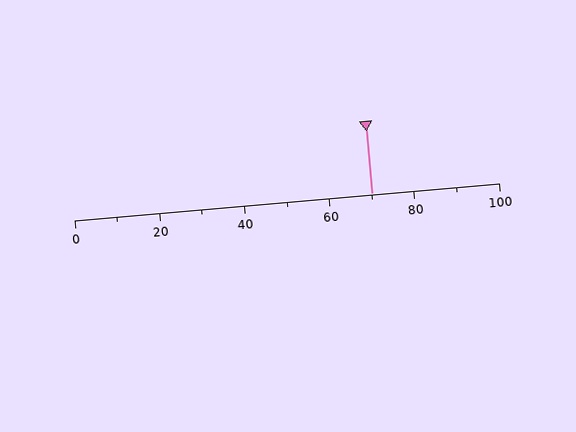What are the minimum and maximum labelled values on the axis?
The axis runs from 0 to 100.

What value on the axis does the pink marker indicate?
The marker indicates approximately 70.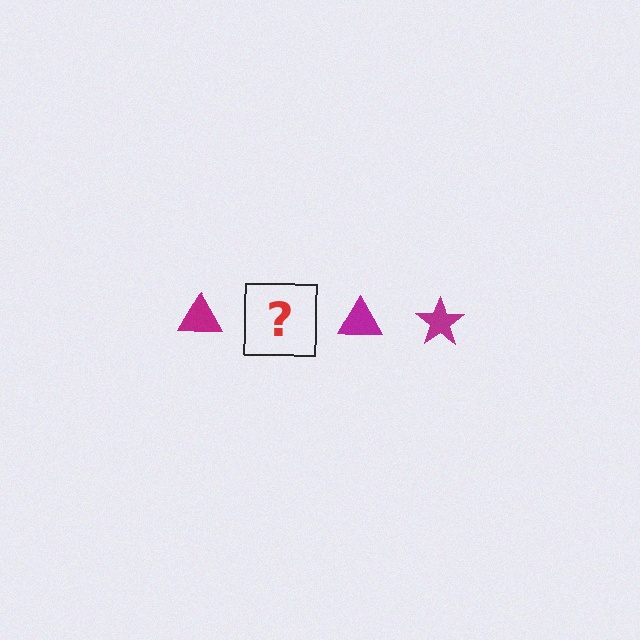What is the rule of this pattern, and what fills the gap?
The rule is that the pattern cycles through triangle, star shapes in magenta. The gap should be filled with a magenta star.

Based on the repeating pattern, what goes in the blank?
The blank should be a magenta star.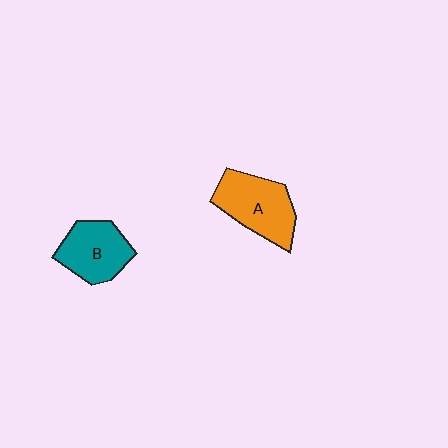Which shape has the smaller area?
Shape B (teal).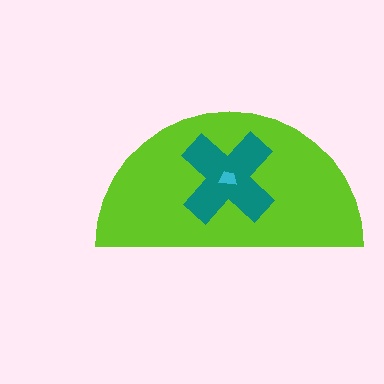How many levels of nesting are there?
3.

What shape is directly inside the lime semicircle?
The teal cross.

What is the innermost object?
The cyan trapezoid.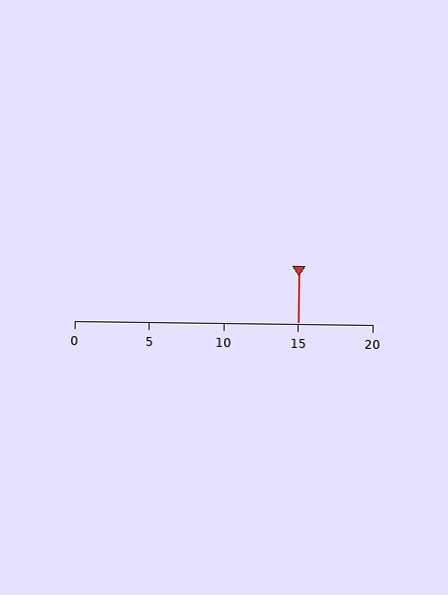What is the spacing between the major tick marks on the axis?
The major ticks are spaced 5 apart.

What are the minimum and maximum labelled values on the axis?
The axis runs from 0 to 20.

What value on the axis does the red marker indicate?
The marker indicates approximately 15.